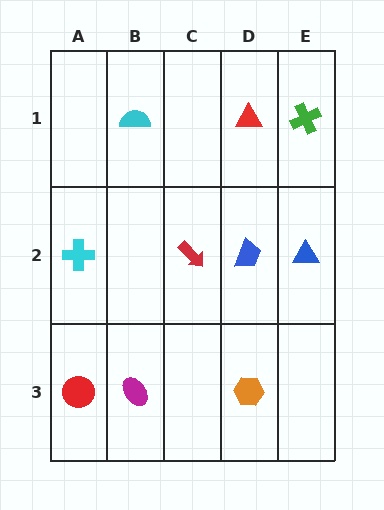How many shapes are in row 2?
4 shapes.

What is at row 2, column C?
A red arrow.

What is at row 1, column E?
A green cross.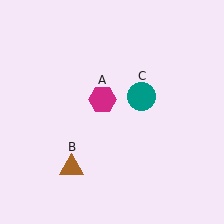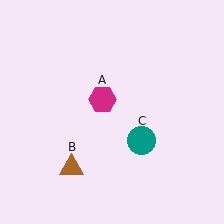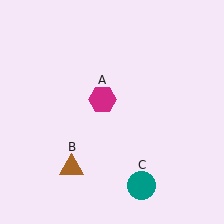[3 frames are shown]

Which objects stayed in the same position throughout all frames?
Magenta hexagon (object A) and brown triangle (object B) remained stationary.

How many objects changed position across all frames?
1 object changed position: teal circle (object C).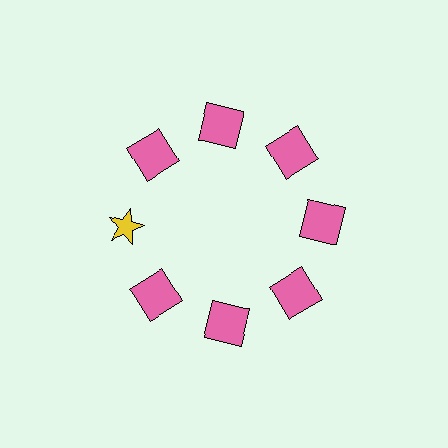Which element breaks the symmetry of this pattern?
The yellow star at roughly the 9 o'clock position breaks the symmetry. All other shapes are pink squares.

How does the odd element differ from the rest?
It differs in both color (yellow instead of pink) and shape (star instead of square).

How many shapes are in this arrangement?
There are 8 shapes arranged in a ring pattern.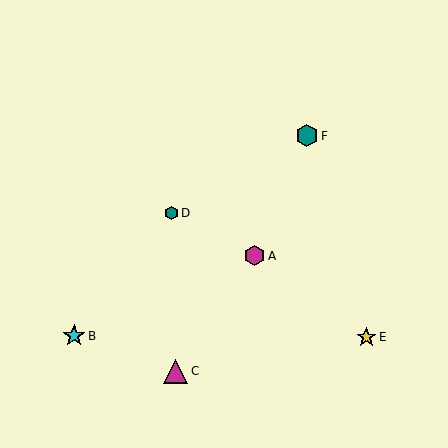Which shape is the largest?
The magenta triangle (labeled C) is the largest.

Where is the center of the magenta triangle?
The center of the magenta triangle is at (176, 371).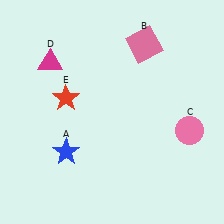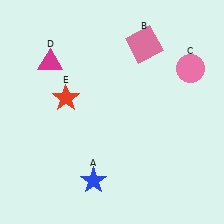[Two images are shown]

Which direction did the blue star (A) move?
The blue star (A) moved down.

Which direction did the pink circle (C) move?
The pink circle (C) moved up.